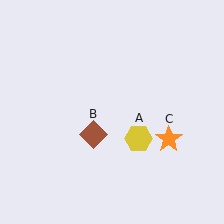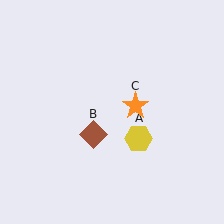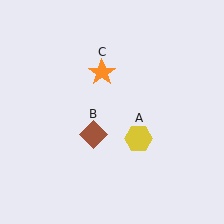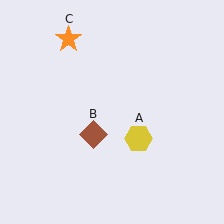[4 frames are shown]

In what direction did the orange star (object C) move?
The orange star (object C) moved up and to the left.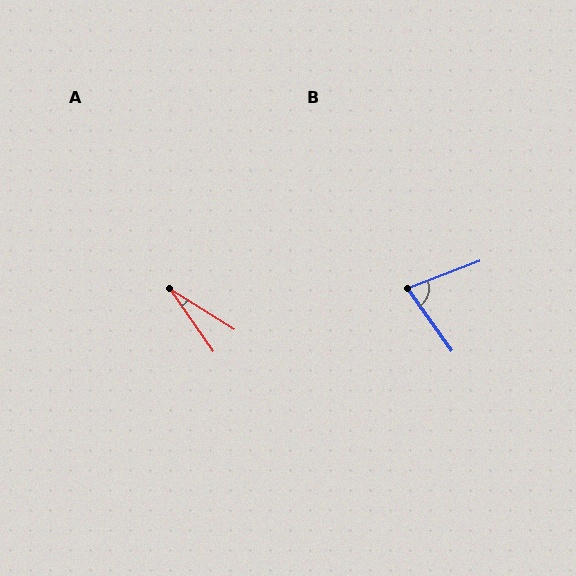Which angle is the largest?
B, at approximately 75 degrees.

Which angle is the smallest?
A, at approximately 24 degrees.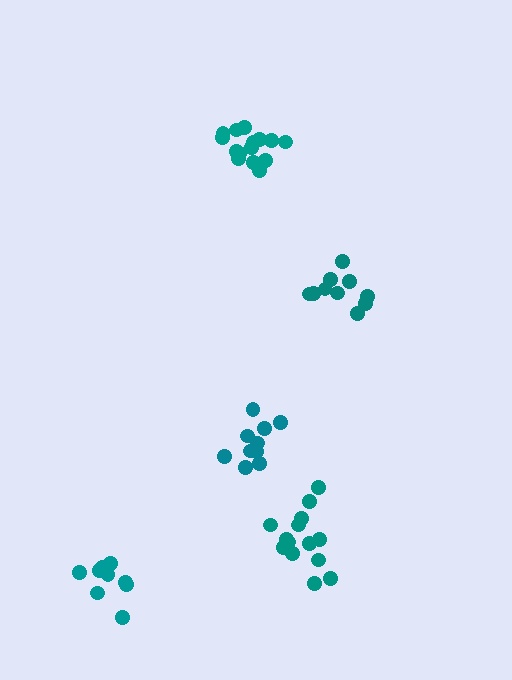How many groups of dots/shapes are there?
There are 5 groups.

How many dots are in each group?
Group 1: 10 dots, Group 2: 15 dots, Group 3: 9 dots, Group 4: 15 dots, Group 5: 10 dots (59 total).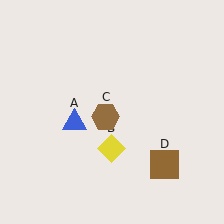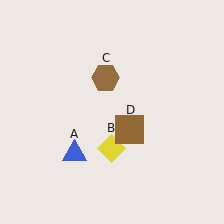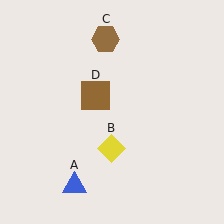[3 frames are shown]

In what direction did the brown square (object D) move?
The brown square (object D) moved up and to the left.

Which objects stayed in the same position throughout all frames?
Yellow diamond (object B) remained stationary.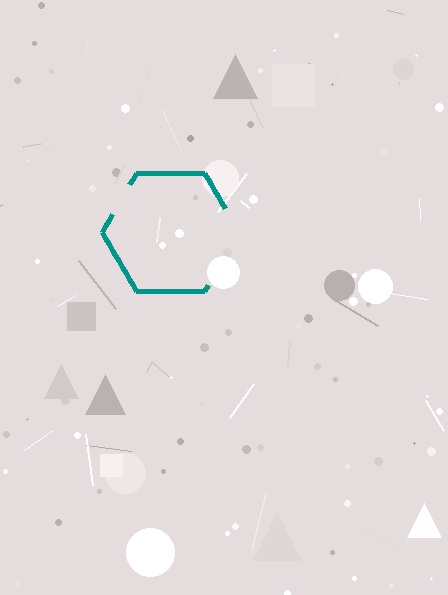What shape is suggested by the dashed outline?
The dashed outline suggests a hexagon.